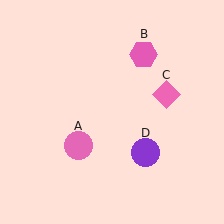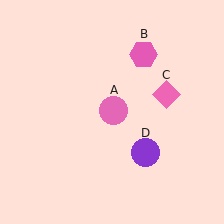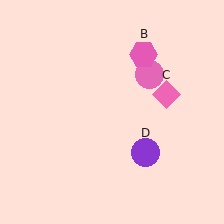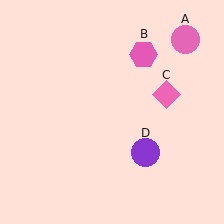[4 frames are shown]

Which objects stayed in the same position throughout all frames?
Pink hexagon (object B) and pink diamond (object C) and purple circle (object D) remained stationary.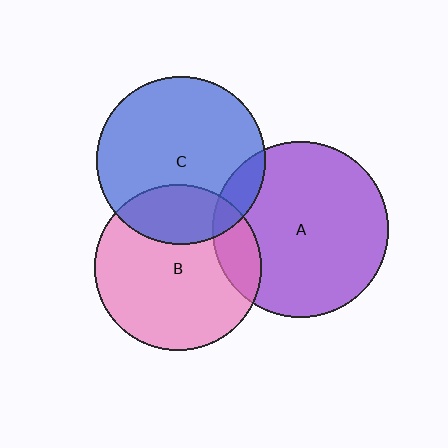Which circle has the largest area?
Circle A (purple).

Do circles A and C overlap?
Yes.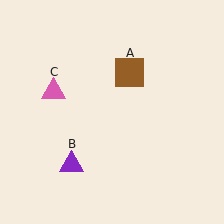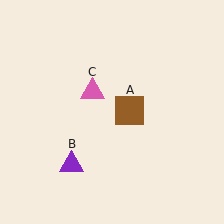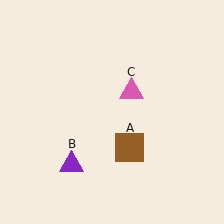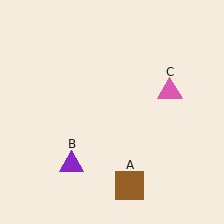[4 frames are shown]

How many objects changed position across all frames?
2 objects changed position: brown square (object A), pink triangle (object C).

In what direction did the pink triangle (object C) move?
The pink triangle (object C) moved right.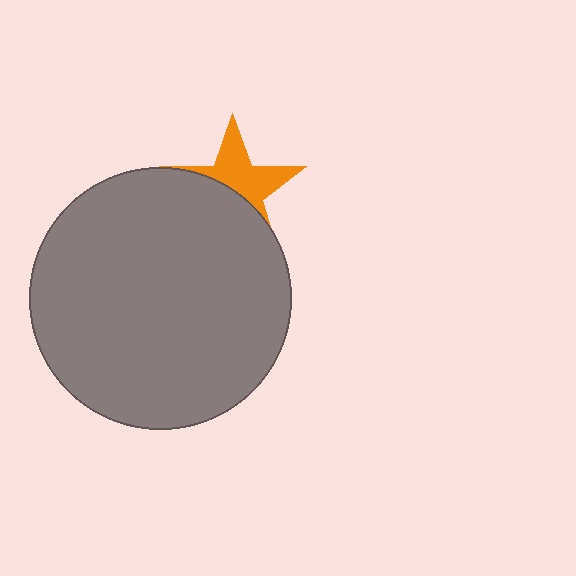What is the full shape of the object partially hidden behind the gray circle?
The partially hidden object is an orange star.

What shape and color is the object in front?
The object in front is a gray circle.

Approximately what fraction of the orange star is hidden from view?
Roughly 51% of the orange star is hidden behind the gray circle.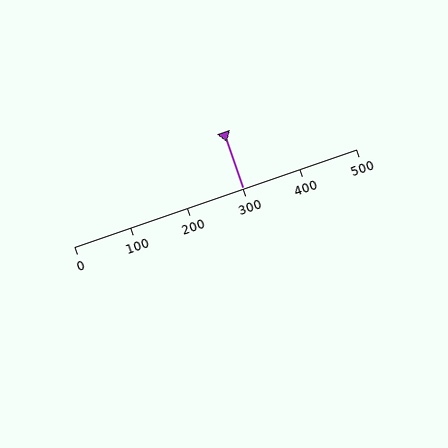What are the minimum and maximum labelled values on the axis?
The axis runs from 0 to 500.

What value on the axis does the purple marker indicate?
The marker indicates approximately 300.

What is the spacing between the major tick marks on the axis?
The major ticks are spaced 100 apart.